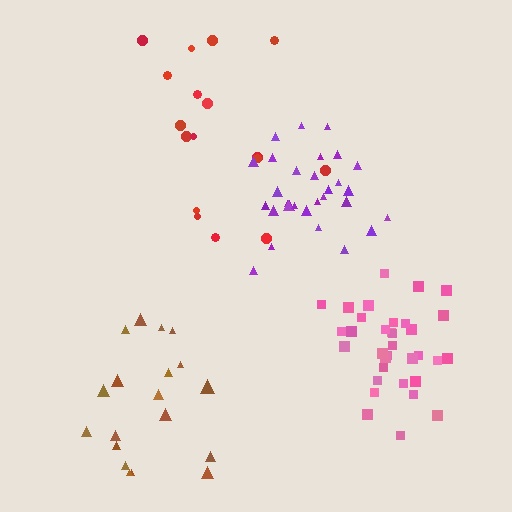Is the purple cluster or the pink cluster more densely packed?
Pink.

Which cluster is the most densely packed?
Pink.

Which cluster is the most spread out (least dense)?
Red.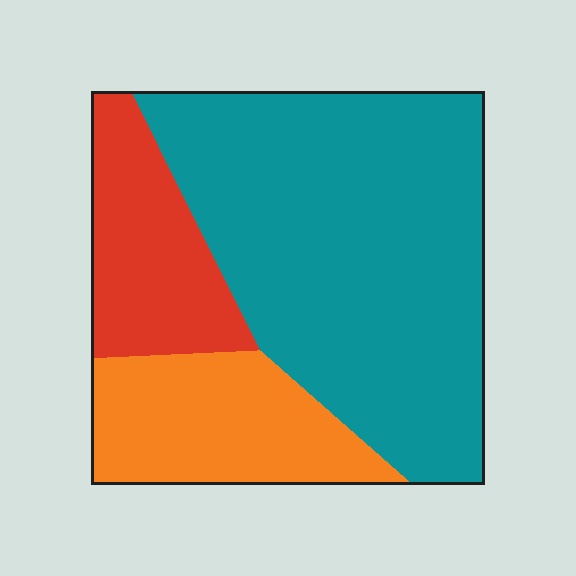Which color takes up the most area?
Teal, at roughly 60%.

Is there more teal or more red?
Teal.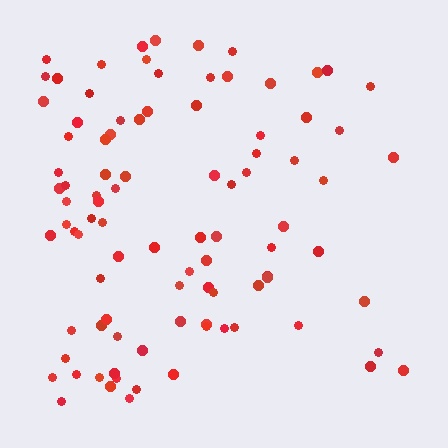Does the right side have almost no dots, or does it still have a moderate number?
Still a moderate number, just noticeably fewer than the left.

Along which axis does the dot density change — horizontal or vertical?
Horizontal.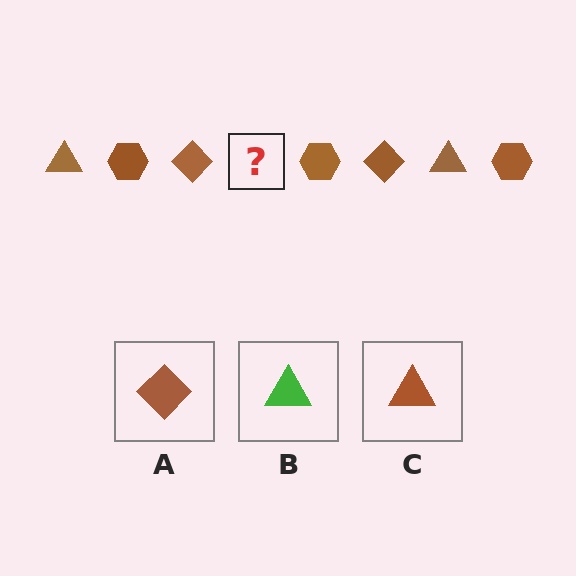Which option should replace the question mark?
Option C.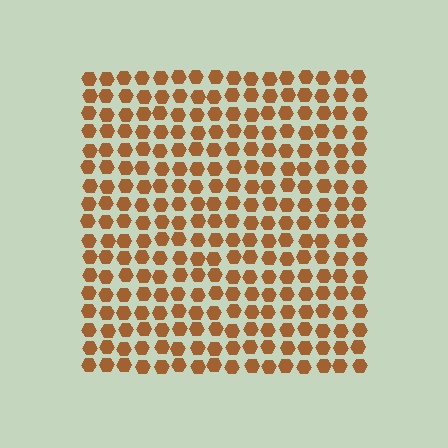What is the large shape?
The large shape is a square.